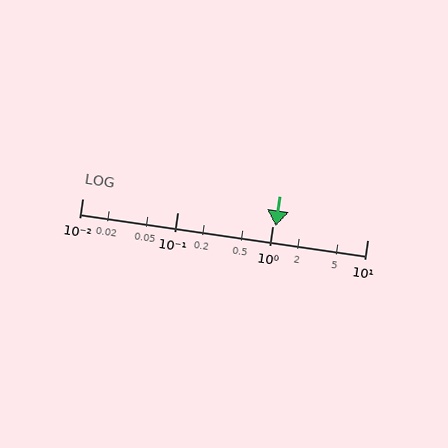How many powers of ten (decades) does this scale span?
The scale spans 3 decades, from 0.01 to 10.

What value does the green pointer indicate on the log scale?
The pointer indicates approximately 1.1.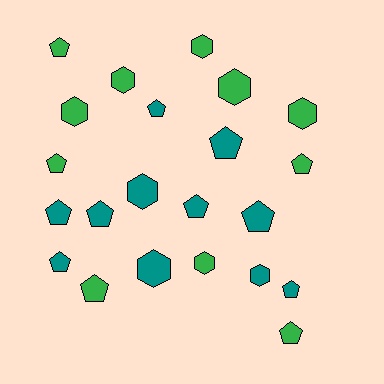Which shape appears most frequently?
Pentagon, with 13 objects.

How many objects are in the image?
There are 22 objects.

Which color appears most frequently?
Teal, with 11 objects.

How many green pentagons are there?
There are 5 green pentagons.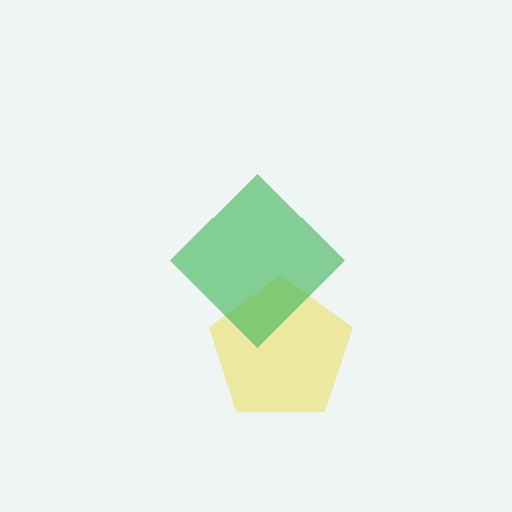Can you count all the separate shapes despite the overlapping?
Yes, there are 2 separate shapes.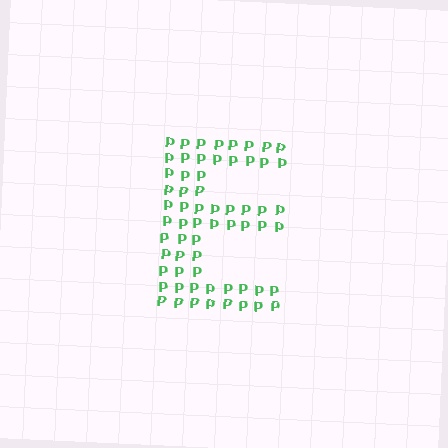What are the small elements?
The small elements are letter P's.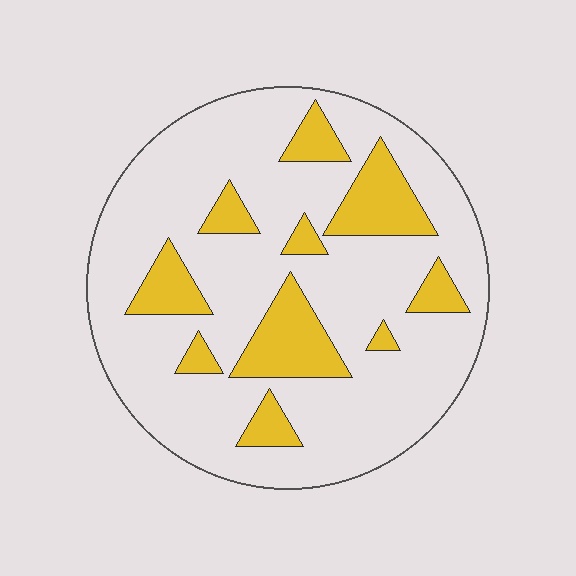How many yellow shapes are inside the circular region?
10.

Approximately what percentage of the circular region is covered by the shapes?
Approximately 20%.